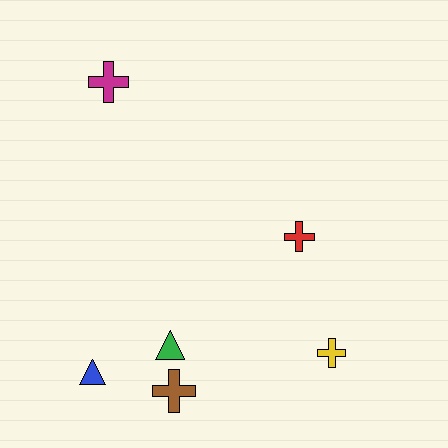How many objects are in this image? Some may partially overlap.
There are 6 objects.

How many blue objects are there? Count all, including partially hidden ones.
There is 1 blue object.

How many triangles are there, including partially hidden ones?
There are 2 triangles.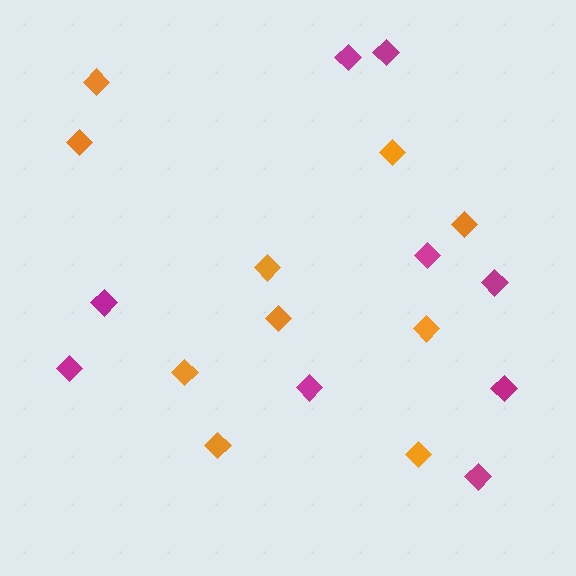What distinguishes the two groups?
There are 2 groups: one group of orange diamonds (10) and one group of magenta diamonds (9).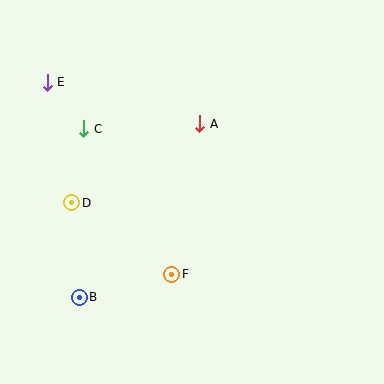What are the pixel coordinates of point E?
Point E is at (47, 82).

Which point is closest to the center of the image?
Point A at (200, 124) is closest to the center.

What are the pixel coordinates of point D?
Point D is at (72, 203).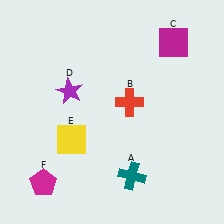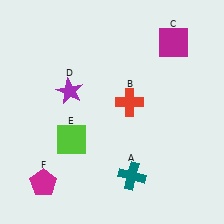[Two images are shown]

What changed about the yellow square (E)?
In Image 1, E is yellow. In Image 2, it changed to lime.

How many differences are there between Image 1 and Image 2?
There is 1 difference between the two images.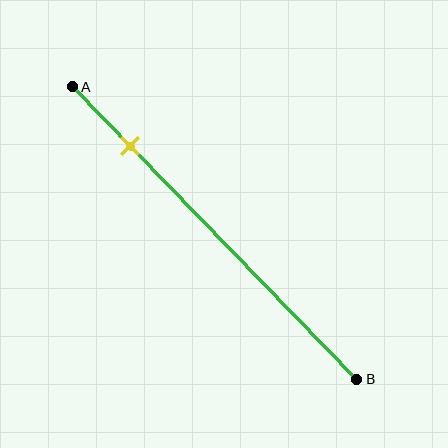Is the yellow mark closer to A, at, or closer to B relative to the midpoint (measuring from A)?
The yellow mark is closer to point A than the midpoint of segment AB.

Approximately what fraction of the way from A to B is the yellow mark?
The yellow mark is approximately 20% of the way from A to B.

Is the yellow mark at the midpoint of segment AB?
No, the mark is at about 20% from A, not at the 50% midpoint.